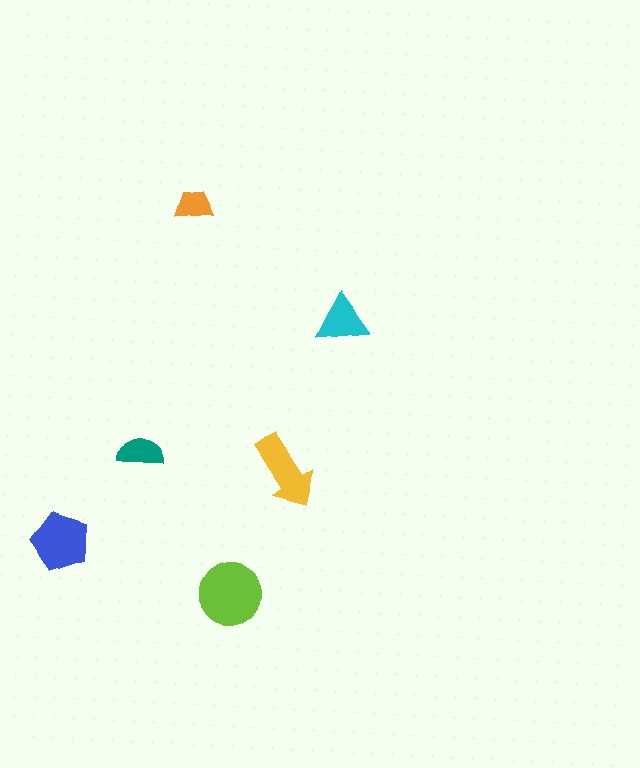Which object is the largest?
The lime circle.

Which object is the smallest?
The orange trapezoid.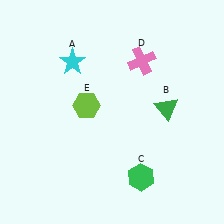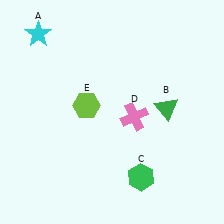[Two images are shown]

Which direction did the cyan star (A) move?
The cyan star (A) moved left.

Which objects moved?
The objects that moved are: the cyan star (A), the pink cross (D).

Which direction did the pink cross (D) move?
The pink cross (D) moved down.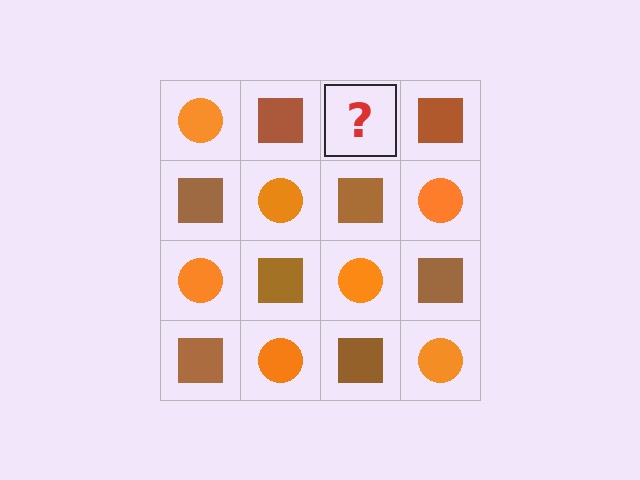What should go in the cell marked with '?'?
The missing cell should contain an orange circle.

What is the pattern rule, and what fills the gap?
The rule is that it alternates orange circle and brown square in a checkerboard pattern. The gap should be filled with an orange circle.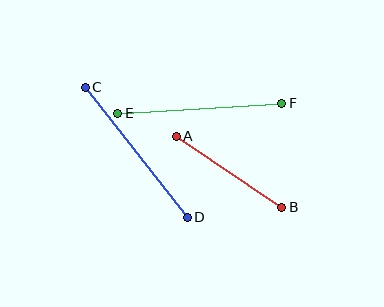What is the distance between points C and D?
The distance is approximately 165 pixels.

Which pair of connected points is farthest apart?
Points C and D are farthest apart.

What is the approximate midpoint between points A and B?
The midpoint is at approximately (229, 172) pixels.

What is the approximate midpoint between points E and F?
The midpoint is at approximately (200, 108) pixels.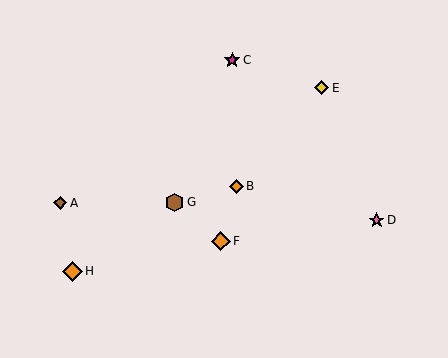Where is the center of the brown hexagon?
The center of the brown hexagon is at (174, 202).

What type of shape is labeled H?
Shape H is an orange diamond.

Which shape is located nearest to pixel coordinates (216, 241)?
The orange diamond (labeled F) at (221, 241) is nearest to that location.